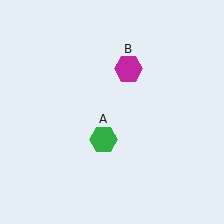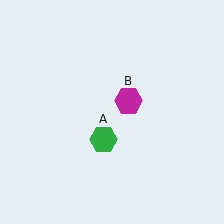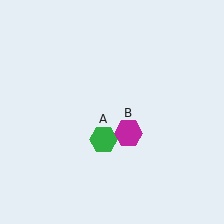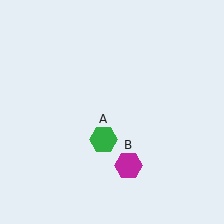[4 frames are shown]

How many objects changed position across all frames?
1 object changed position: magenta hexagon (object B).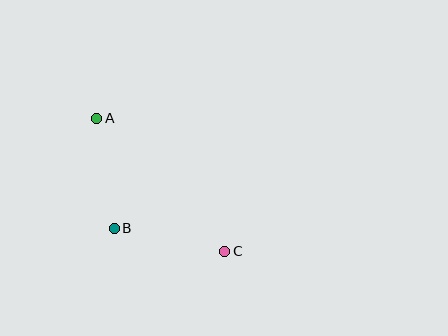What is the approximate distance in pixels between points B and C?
The distance between B and C is approximately 113 pixels.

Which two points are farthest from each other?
Points A and C are farthest from each other.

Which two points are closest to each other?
Points A and B are closest to each other.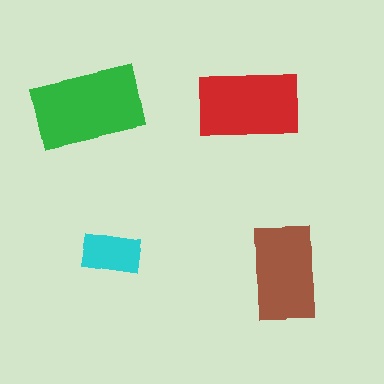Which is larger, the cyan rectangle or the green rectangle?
The green one.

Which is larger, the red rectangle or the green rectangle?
The green one.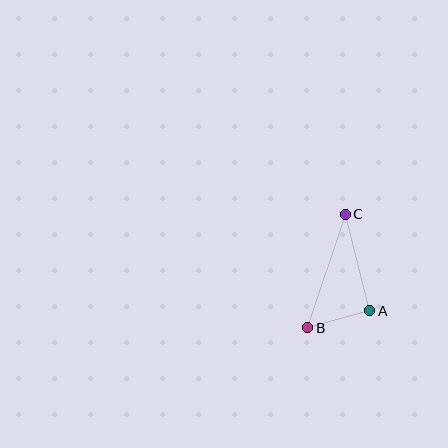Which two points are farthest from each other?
Points B and C are farthest from each other.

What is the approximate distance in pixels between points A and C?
The distance between A and C is approximately 99 pixels.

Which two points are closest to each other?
Points A and B are closest to each other.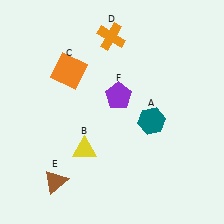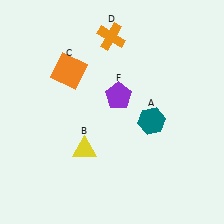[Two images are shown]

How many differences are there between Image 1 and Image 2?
There is 1 difference between the two images.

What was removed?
The brown triangle (E) was removed in Image 2.